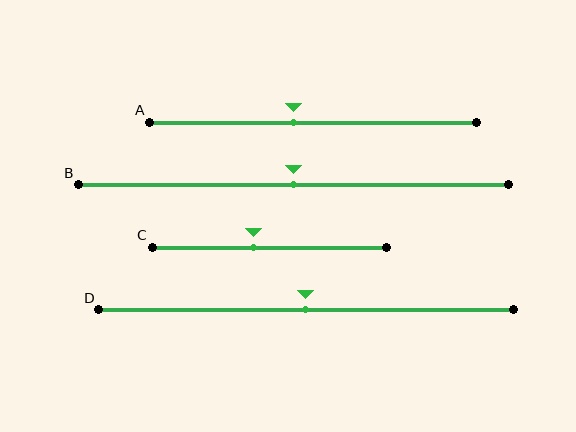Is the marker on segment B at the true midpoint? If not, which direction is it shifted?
Yes, the marker on segment B is at the true midpoint.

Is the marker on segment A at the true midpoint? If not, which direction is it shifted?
No, the marker on segment A is shifted to the left by about 6% of the segment length.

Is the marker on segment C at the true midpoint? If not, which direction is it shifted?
No, the marker on segment C is shifted to the left by about 7% of the segment length.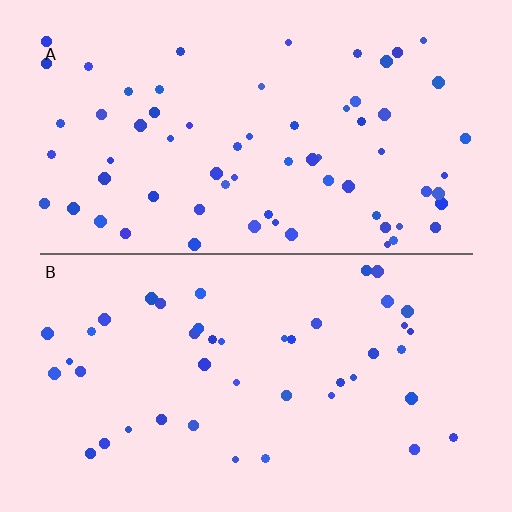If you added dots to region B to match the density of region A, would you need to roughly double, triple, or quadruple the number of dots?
Approximately double.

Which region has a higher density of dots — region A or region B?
A (the top).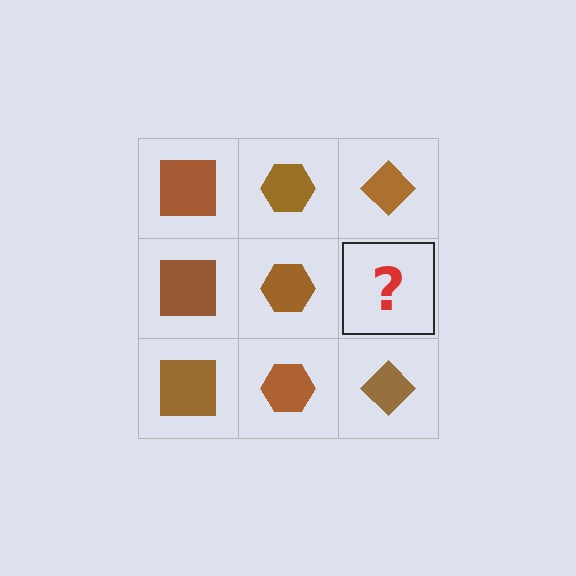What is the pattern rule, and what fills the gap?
The rule is that each column has a consistent shape. The gap should be filled with a brown diamond.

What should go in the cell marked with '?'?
The missing cell should contain a brown diamond.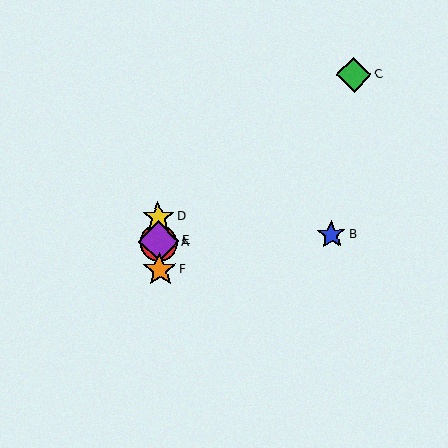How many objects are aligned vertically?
4 objects (A, D, E, F) are aligned vertically.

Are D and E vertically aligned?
Yes, both are at x≈158.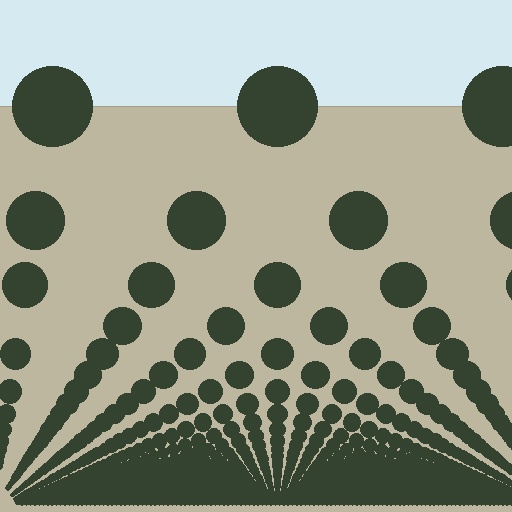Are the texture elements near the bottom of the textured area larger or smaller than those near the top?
Smaller. The gradient is inverted — elements near the bottom are smaller and denser.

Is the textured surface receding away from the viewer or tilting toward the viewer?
The surface appears to tilt toward the viewer. Texture elements get larger and sparser toward the top.